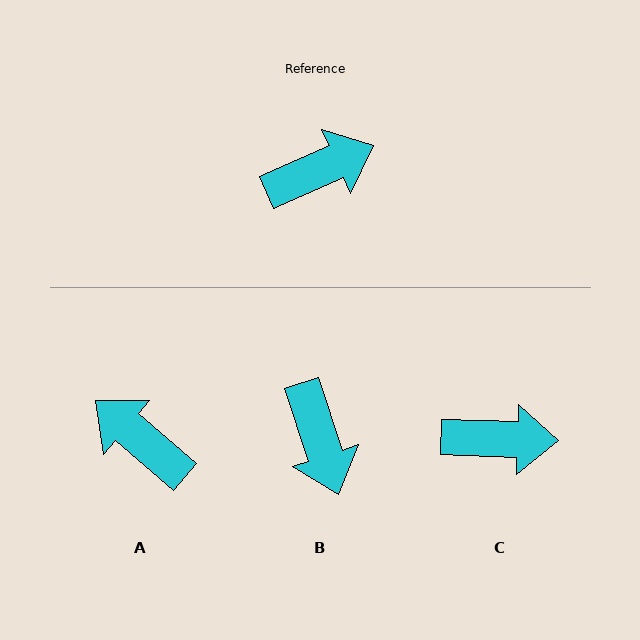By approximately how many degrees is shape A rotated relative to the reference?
Approximately 116 degrees counter-clockwise.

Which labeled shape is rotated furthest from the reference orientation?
A, about 116 degrees away.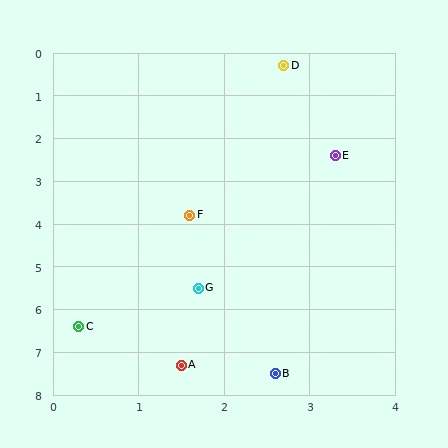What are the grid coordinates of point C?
Point C is at approximately (0.3, 6.4).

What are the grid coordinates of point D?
Point D is at approximately (2.7, 0.3).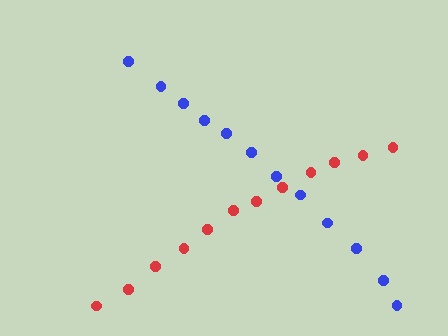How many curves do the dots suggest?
There are 2 distinct paths.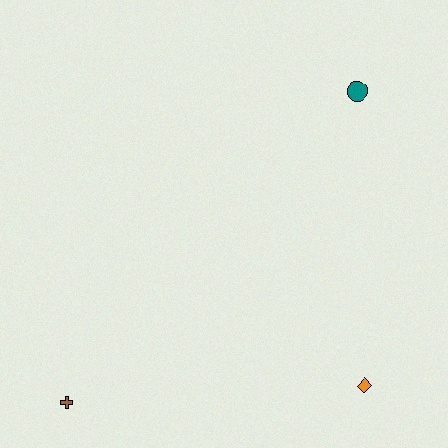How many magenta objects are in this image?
There are no magenta objects.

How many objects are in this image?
There are 3 objects.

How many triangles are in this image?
There are no triangles.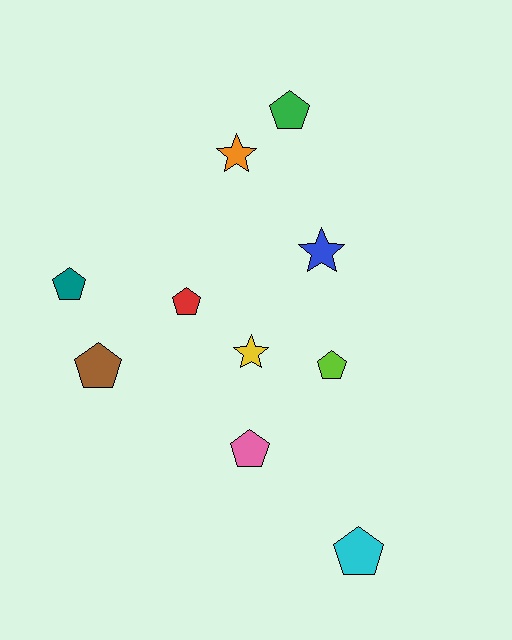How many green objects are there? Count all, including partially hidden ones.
There is 1 green object.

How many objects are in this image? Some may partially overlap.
There are 10 objects.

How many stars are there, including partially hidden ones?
There are 3 stars.